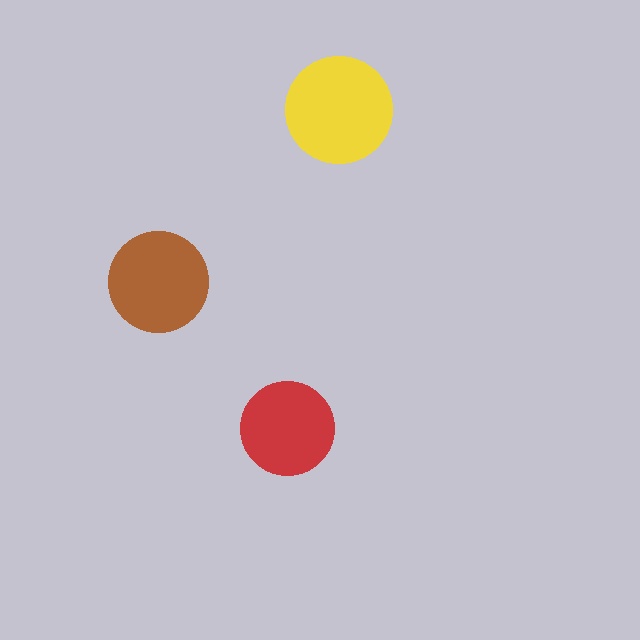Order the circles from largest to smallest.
the yellow one, the brown one, the red one.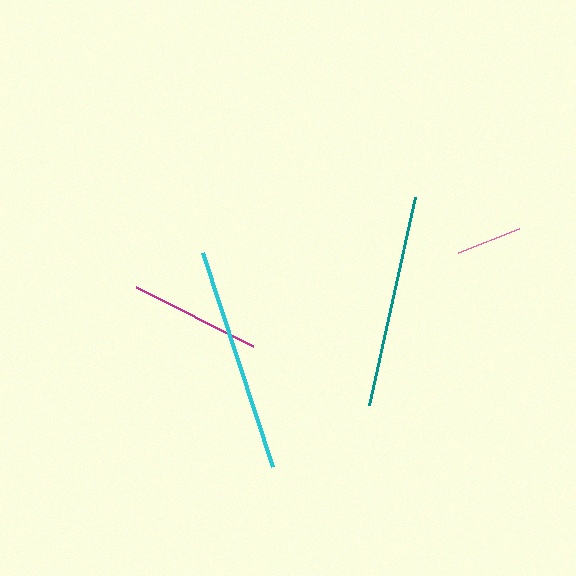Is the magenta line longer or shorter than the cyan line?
The cyan line is longer than the magenta line.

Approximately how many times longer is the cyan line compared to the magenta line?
The cyan line is approximately 1.7 times the length of the magenta line.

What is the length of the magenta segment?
The magenta segment is approximately 131 pixels long.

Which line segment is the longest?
The cyan line is the longest at approximately 225 pixels.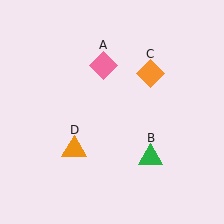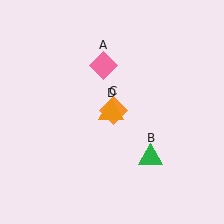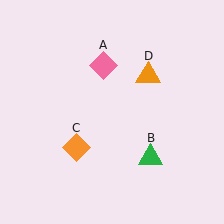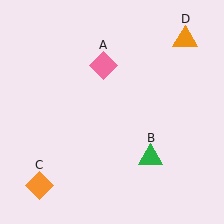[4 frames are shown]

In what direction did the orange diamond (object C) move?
The orange diamond (object C) moved down and to the left.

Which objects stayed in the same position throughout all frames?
Pink diamond (object A) and green triangle (object B) remained stationary.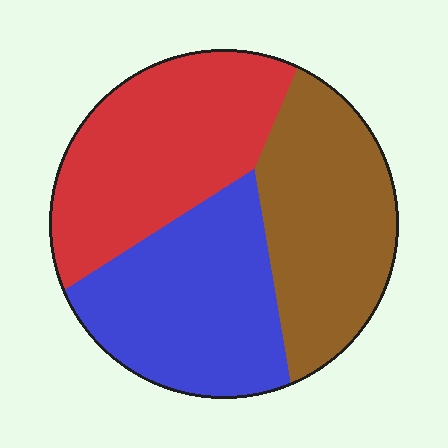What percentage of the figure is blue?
Blue covers 33% of the figure.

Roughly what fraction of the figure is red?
Red takes up about one third (1/3) of the figure.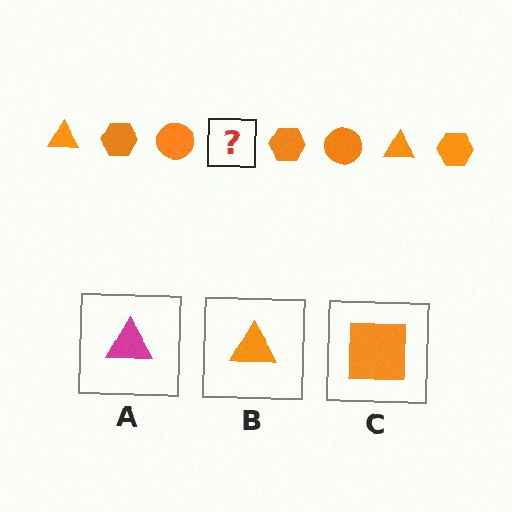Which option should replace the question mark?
Option B.